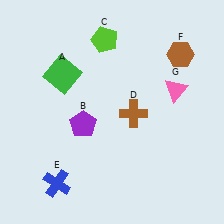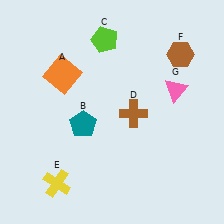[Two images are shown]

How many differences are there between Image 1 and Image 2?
There are 3 differences between the two images.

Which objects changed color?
A changed from green to orange. B changed from purple to teal. E changed from blue to yellow.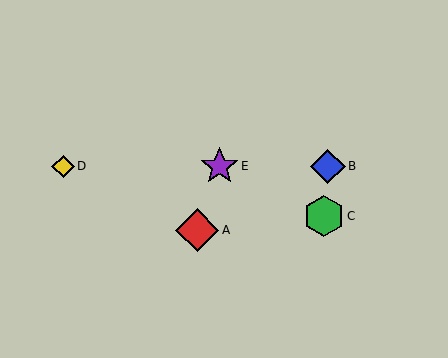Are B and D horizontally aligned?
Yes, both are at y≈166.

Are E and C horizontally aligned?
No, E is at y≈166 and C is at y≈216.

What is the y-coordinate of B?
Object B is at y≈166.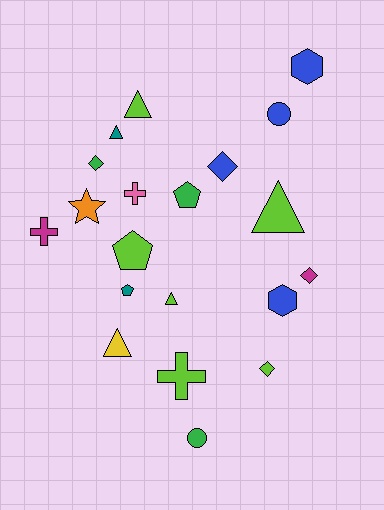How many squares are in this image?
There are no squares.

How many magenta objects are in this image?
There are 2 magenta objects.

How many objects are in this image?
There are 20 objects.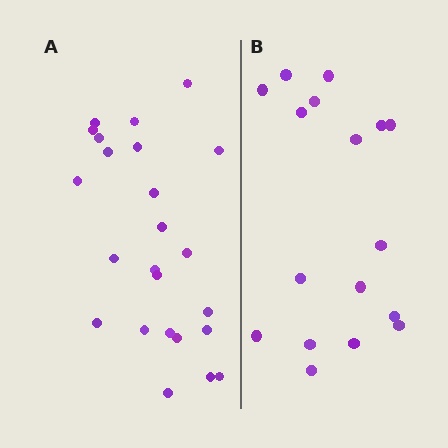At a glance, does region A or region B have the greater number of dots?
Region A (the left region) has more dots.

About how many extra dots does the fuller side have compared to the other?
Region A has roughly 8 or so more dots than region B.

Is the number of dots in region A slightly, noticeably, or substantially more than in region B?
Region A has noticeably more, but not dramatically so. The ratio is roughly 1.4 to 1.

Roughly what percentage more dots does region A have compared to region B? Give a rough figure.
About 40% more.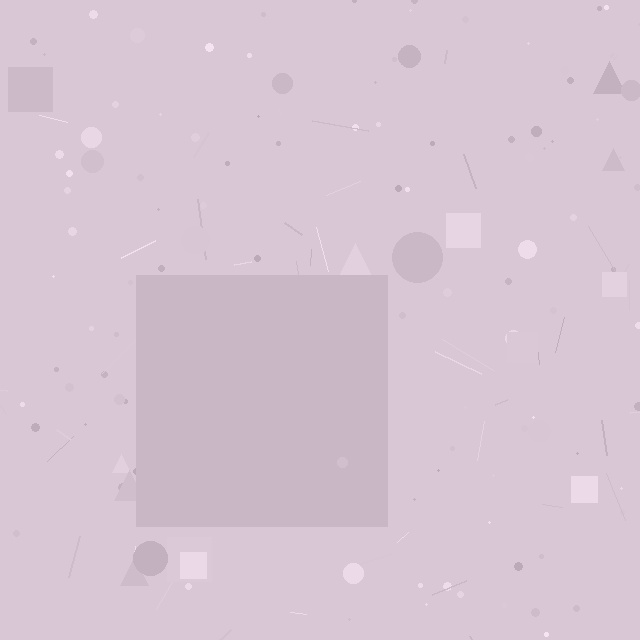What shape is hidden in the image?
A square is hidden in the image.